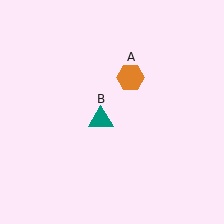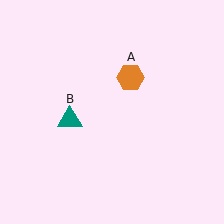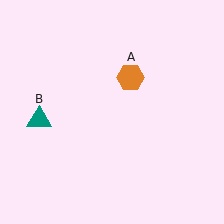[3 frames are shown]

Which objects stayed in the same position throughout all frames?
Orange hexagon (object A) remained stationary.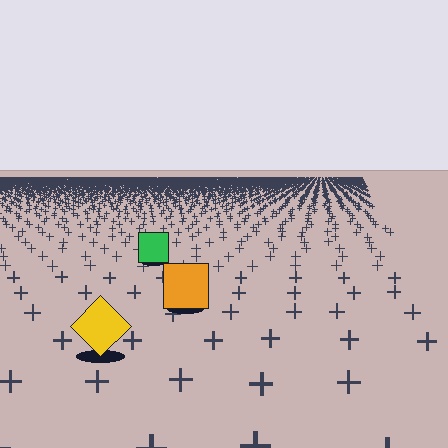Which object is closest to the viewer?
The yellow diamond is closest. The texture marks near it are larger and more spread out.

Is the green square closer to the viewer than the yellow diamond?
No. The yellow diamond is closer — you can tell from the texture gradient: the ground texture is coarser near it.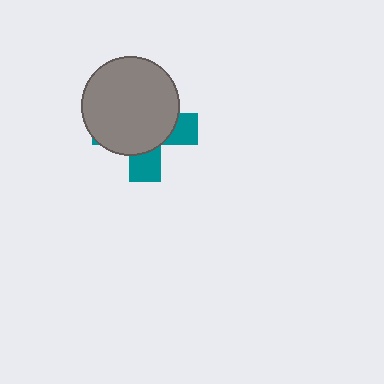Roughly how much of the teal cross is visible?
A small part of it is visible (roughly 31%).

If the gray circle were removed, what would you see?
You would see the complete teal cross.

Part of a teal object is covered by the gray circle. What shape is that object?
It is a cross.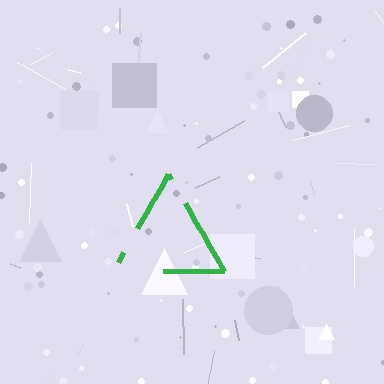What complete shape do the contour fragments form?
The contour fragments form a triangle.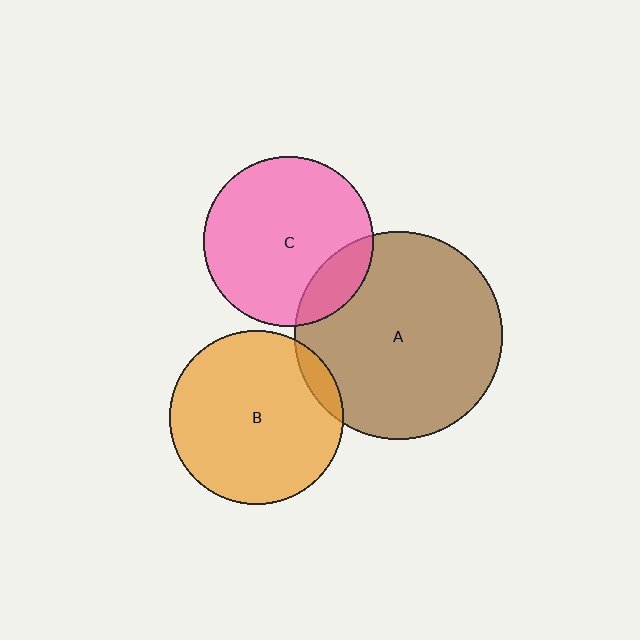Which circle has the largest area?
Circle A (brown).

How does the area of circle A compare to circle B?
Approximately 1.4 times.